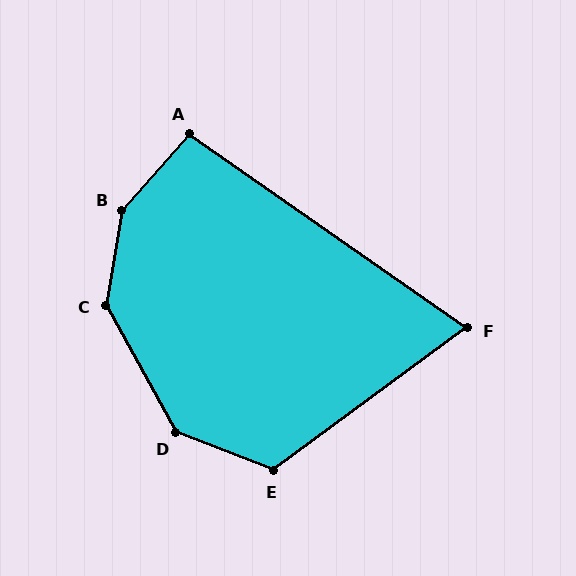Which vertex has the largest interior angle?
B, at approximately 148 degrees.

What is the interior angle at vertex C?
Approximately 141 degrees (obtuse).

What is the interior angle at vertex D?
Approximately 140 degrees (obtuse).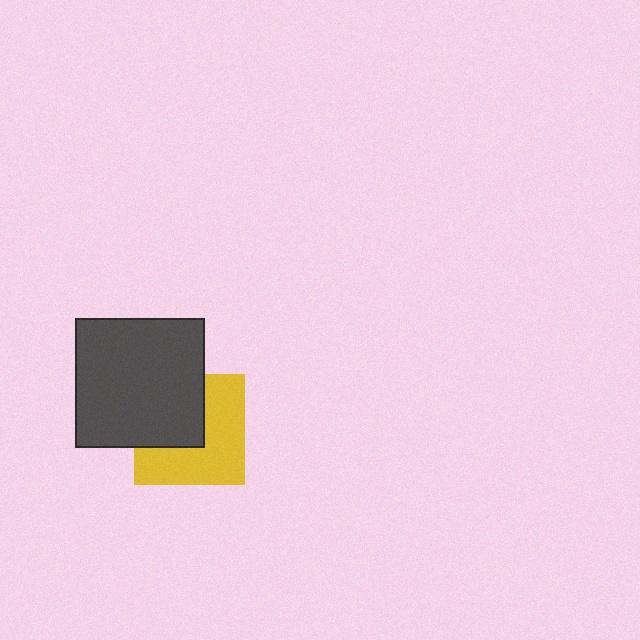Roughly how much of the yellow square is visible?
About half of it is visible (roughly 58%).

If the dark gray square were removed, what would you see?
You would see the complete yellow square.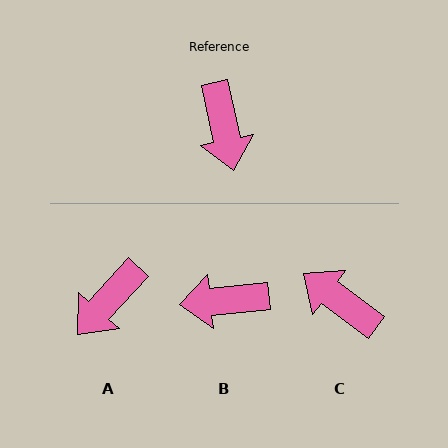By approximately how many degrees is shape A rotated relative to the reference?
Approximately 54 degrees clockwise.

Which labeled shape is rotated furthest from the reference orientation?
C, about 139 degrees away.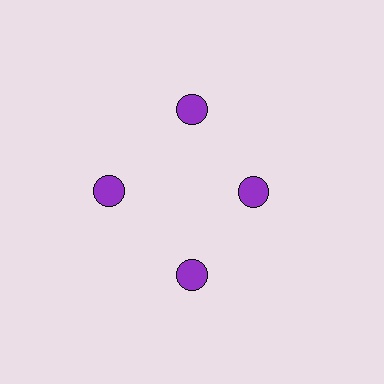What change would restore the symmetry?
The symmetry would be restored by moving it outward, back onto the ring so that all 4 circles sit at equal angles and equal distance from the center.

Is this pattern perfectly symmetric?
No. The 4 purple circles are arranged in a ring, but one element near the 3 o'clock position is pulled inward toward the center, breaking the 4-fold rotational symmetry.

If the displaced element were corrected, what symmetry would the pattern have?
It would have 4-fold rotational symmetry — the pattern would map onto itself every 90 degrees.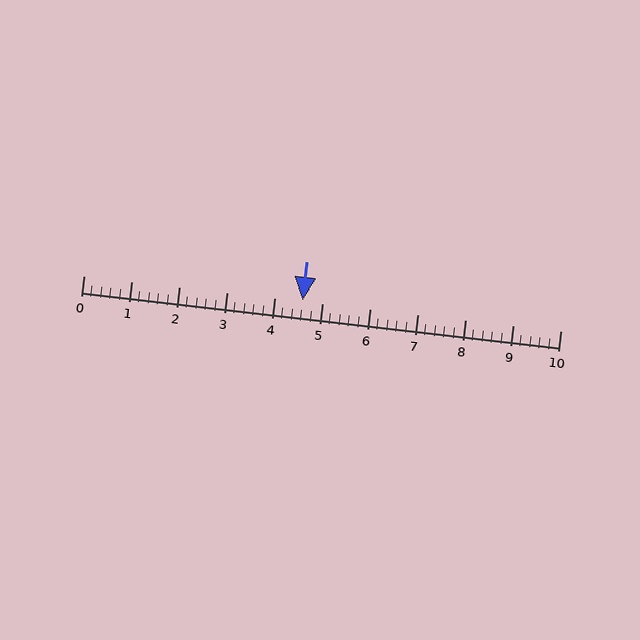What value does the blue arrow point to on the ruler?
The blue arrow points to approximately 4.6.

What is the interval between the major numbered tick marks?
The major tick marks are spaced 1 units apart.